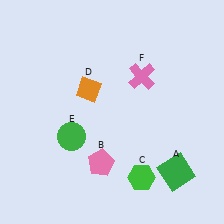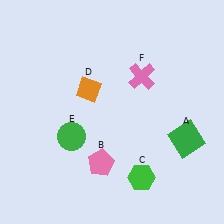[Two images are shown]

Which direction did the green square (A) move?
The green square (A) moved up.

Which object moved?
The green square (A) moved up.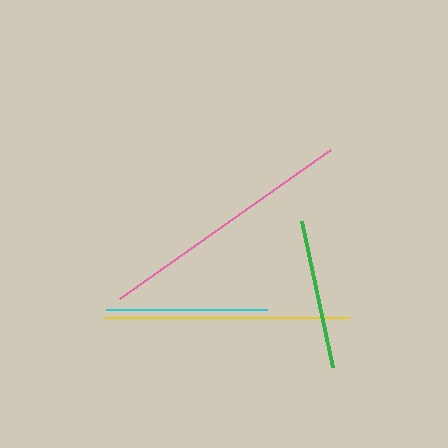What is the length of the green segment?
The green segment is approximately 149 pixels long.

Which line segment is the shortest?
The green line is the shortest at approximately 149 pixels.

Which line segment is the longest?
The pink line is the longest at approximately 259 pixels.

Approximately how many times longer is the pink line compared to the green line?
The pink line is approximately 1.7 times the length of the green line.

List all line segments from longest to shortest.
From longest to shortest: pink, yellow, cyan, green.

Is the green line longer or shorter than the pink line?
The pink line is longer than the green line.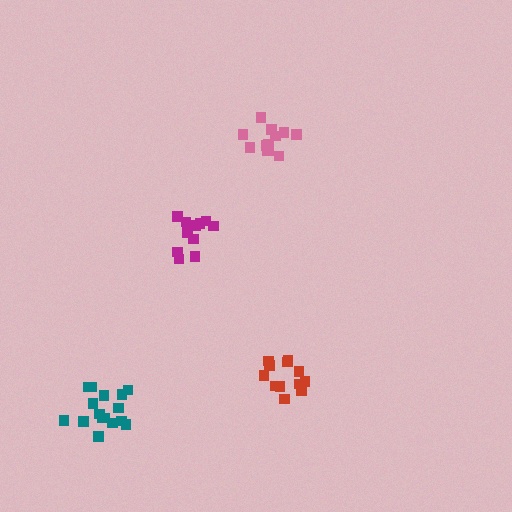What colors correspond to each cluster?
The clusters are colored: teal, pink, red, magenta.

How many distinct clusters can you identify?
There are 4 distinct clusters.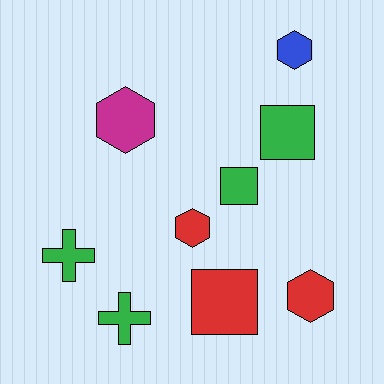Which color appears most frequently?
Green, with 4 objects.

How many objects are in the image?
There are 9 objects.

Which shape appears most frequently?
Hexagon, with 4 objects.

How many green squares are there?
There are 2 green squares.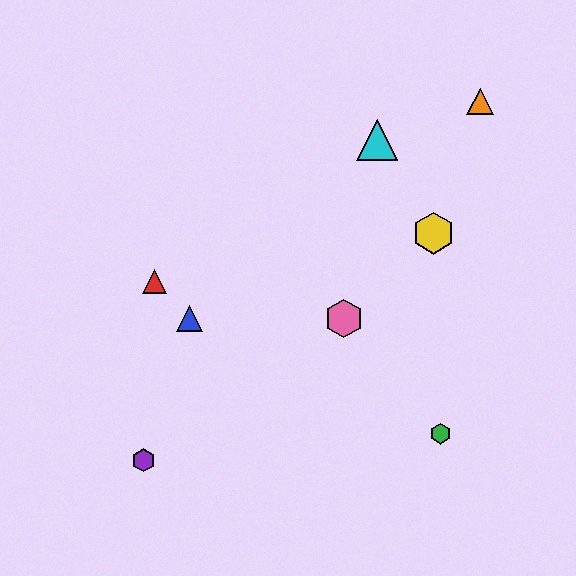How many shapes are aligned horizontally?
2 shapes (the blue triangle, the pink hexagon) are aligned horizontally.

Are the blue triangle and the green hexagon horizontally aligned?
No, the blue triangle is at y≈319 and the green hexagon is at y≈434.